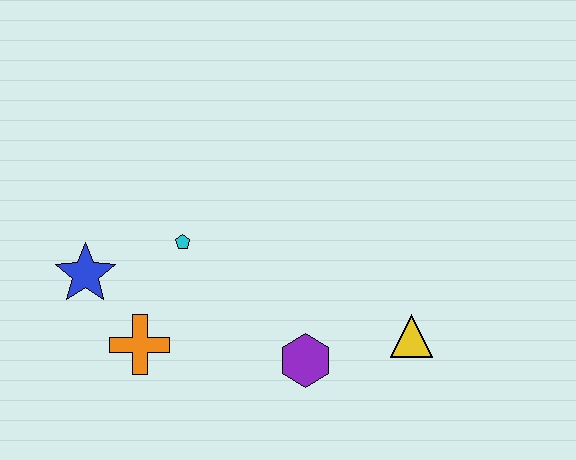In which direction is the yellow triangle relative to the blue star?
The yellow triangle is to the right of the blue star.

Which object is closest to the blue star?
The orange cross is closest to the blue star.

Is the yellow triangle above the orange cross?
Yes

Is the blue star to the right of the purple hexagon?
No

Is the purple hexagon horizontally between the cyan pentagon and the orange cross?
No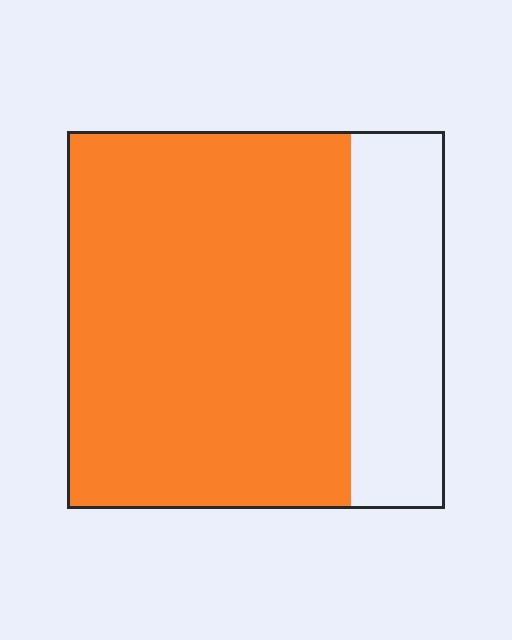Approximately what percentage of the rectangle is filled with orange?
Approximately 75%.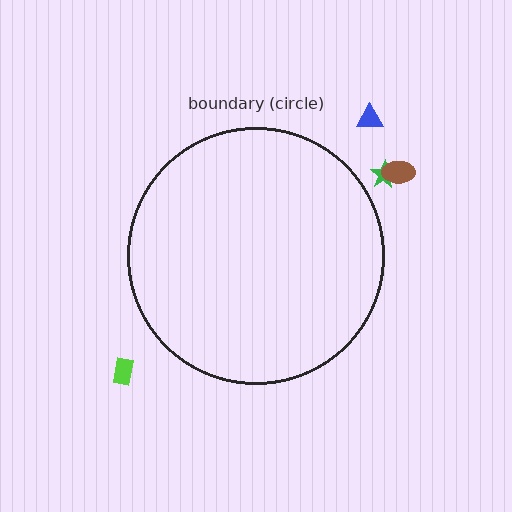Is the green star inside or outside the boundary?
Outside.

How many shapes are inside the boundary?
0 inside, 4 outside.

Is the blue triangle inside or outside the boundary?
Outside.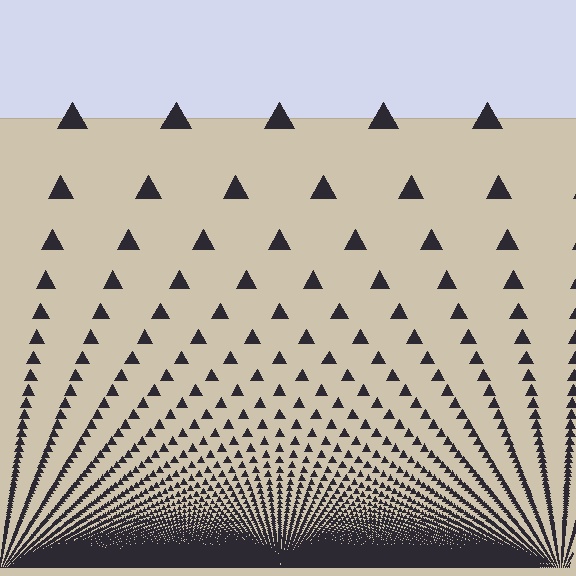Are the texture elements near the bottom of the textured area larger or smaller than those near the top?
Smaller. The gradient is inverted — elements near the bottom are smaller and denser.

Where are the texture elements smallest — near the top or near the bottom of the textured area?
Near the bottom.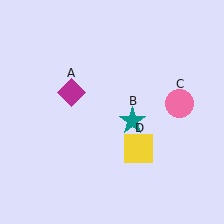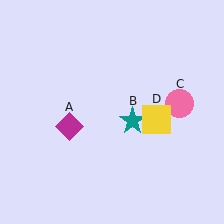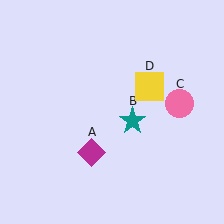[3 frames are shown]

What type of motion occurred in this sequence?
The magenta diamond (object A), yellow square (object D) rotated counterclockwise around the center of the scene.